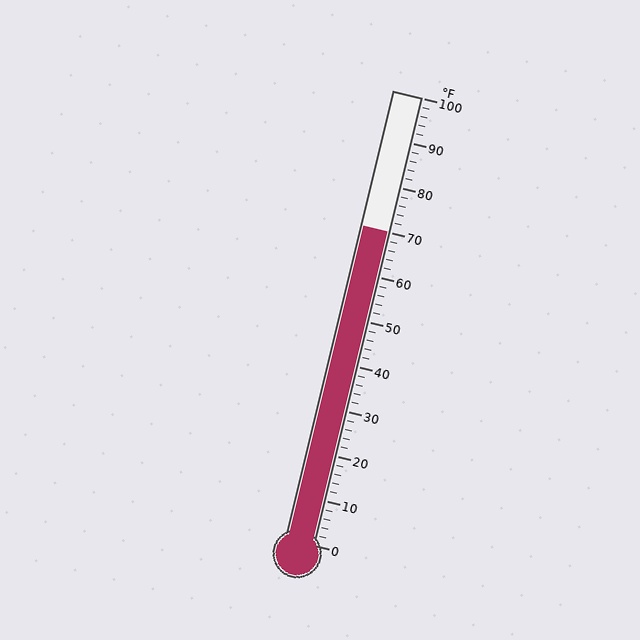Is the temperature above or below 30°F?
The temperature is above 30°F.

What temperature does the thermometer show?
The thermometer shows approximately 70°F.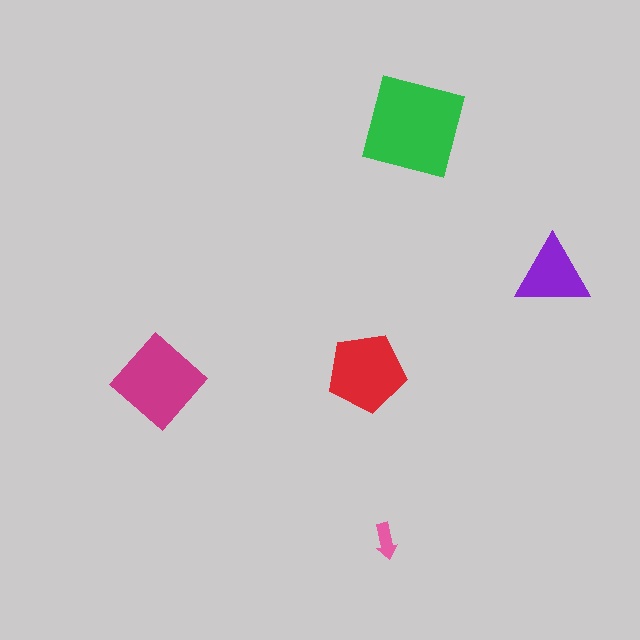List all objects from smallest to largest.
The pink arrow, the purple triangle, the red pentagon, the magenta diamond, the green square.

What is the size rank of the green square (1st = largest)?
1st.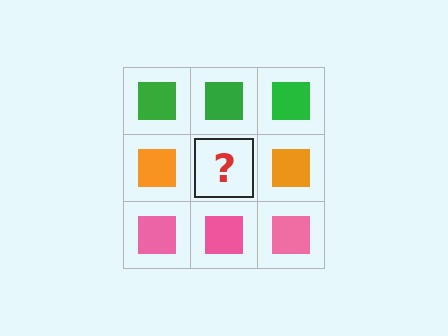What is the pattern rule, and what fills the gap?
The rule is that each row has a consistent color. The gap should be filled with an orange square.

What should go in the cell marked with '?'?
The missing cell should contain an orange square.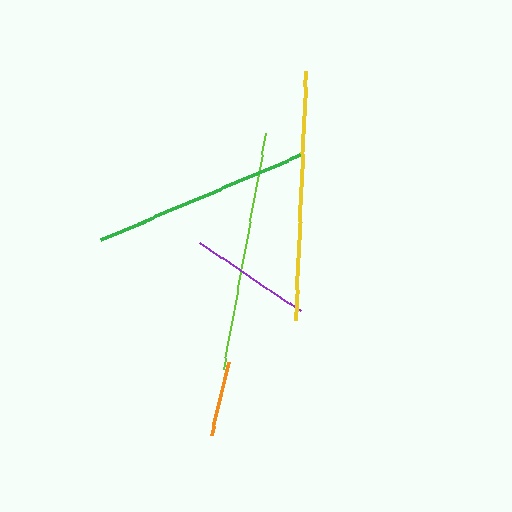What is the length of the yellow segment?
The yellow segment is approximately 250 pixels long.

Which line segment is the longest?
The yellow line is the longest at approximately 250 pixels.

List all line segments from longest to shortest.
From longest to shortest: yellow, lime, green, purple, orange.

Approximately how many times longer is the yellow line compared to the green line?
The yellow line is approximately 1.1 times the length of the green line.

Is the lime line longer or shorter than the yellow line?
The yellow line is longer than the lime line.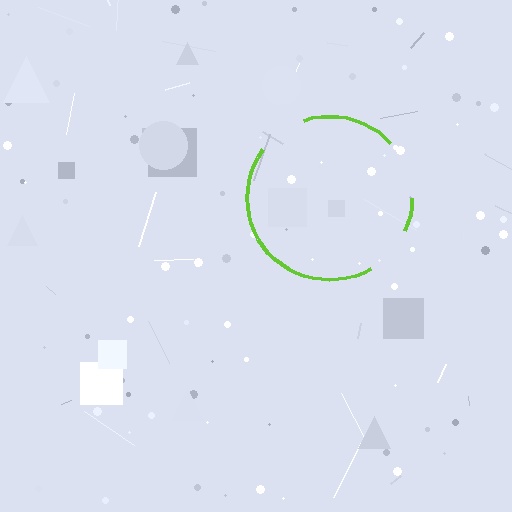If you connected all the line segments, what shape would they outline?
They would outline a circle.